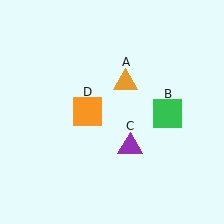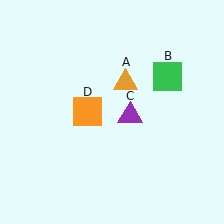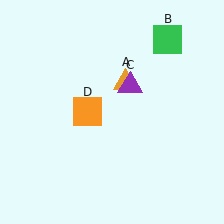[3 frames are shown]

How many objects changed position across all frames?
2 objects changed position: green square (object B), purple triangle (object C).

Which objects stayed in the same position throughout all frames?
Orange triangle (object A) and orange square (object D) remained stationary.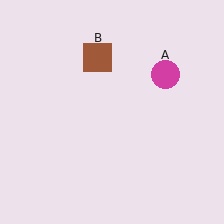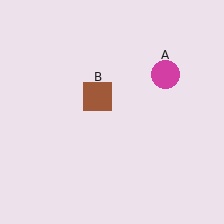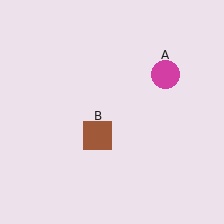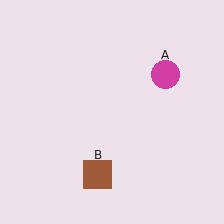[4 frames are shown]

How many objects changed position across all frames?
1 object changed position: brown square (object B).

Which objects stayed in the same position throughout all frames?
Magenta circle (object A) remained stationary.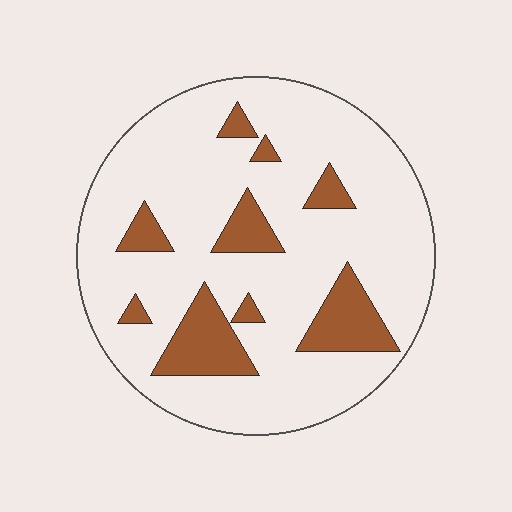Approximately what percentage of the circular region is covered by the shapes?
Approximately 20%.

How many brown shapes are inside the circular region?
9.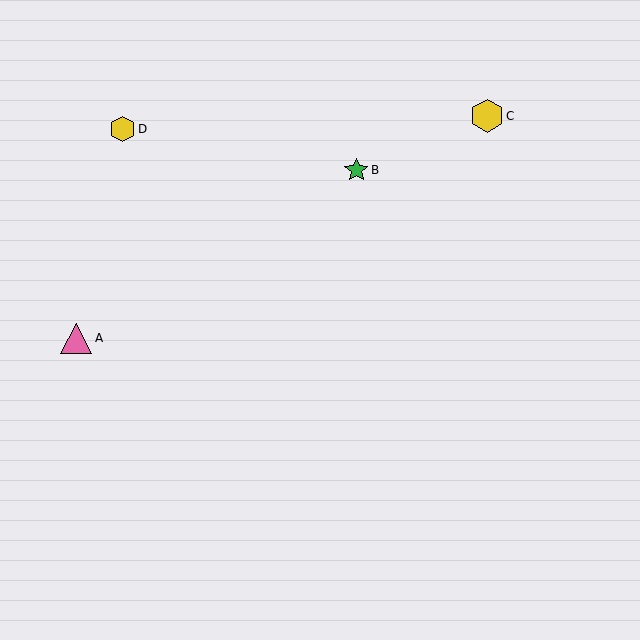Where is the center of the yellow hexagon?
The center of the yellow hexagon is at (487, 116).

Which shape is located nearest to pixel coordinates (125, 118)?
The yellow hexagon (labeled D) at (122, 129) is nearest to that location.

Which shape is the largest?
The yellow hexagon (labeled C) is the largest.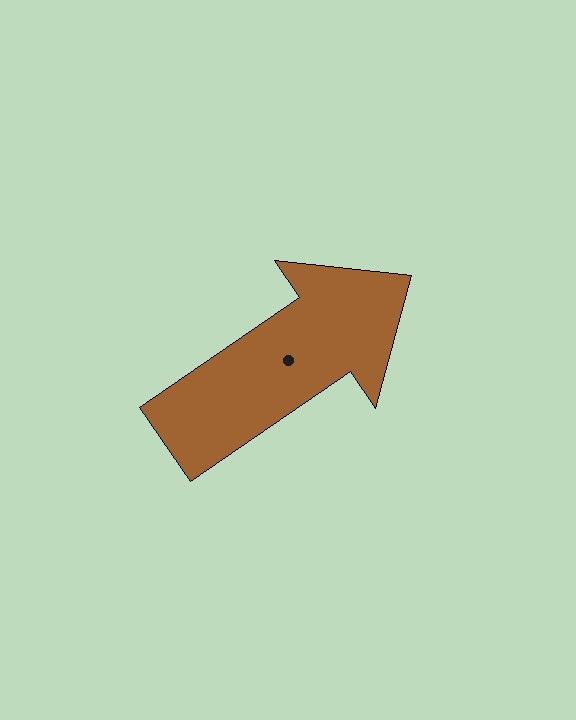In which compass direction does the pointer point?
Northeast.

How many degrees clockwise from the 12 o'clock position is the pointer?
Approximately 55 degrees.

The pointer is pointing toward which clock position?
Roughly 2 o'clock.